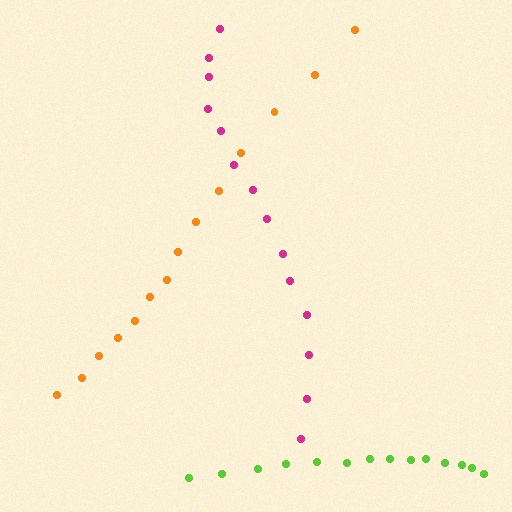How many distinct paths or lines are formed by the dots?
There are 3 distinct paths.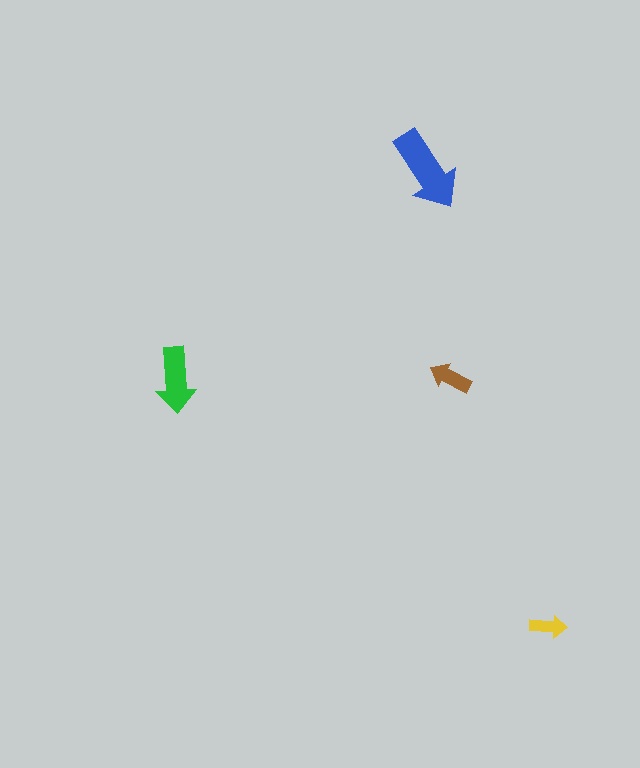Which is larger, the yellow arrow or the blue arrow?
The blue one.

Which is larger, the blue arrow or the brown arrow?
The blue one.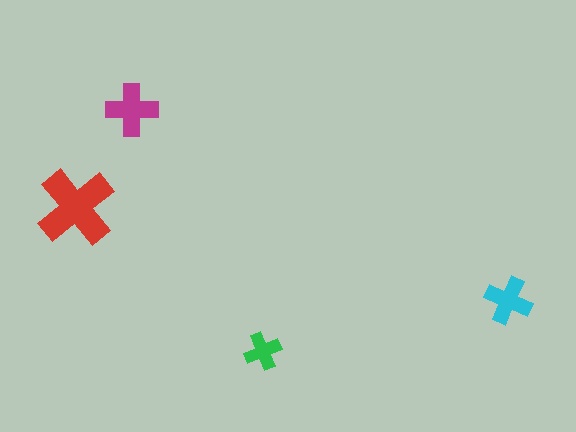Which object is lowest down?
The green cross is bottommost.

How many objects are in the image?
There are 4 objects in the image.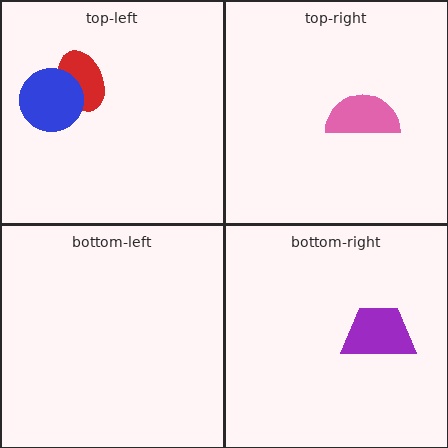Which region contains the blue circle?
The top-left region.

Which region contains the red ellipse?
The top-left region.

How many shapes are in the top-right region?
1.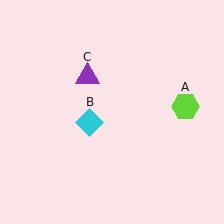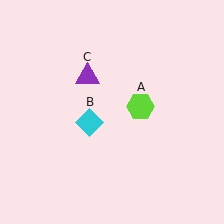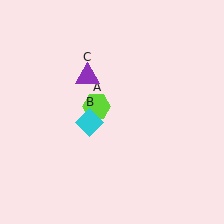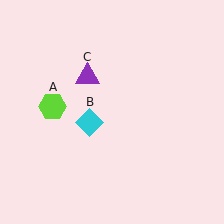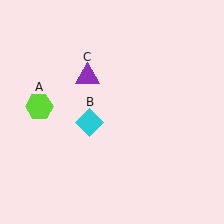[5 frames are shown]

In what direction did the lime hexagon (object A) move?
The lime hexagon (object A) moved left.